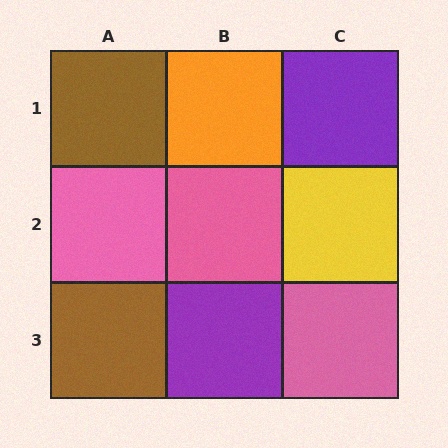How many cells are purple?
2 cells are purple.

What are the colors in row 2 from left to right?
Pink, pink, yellow.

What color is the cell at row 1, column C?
Purple.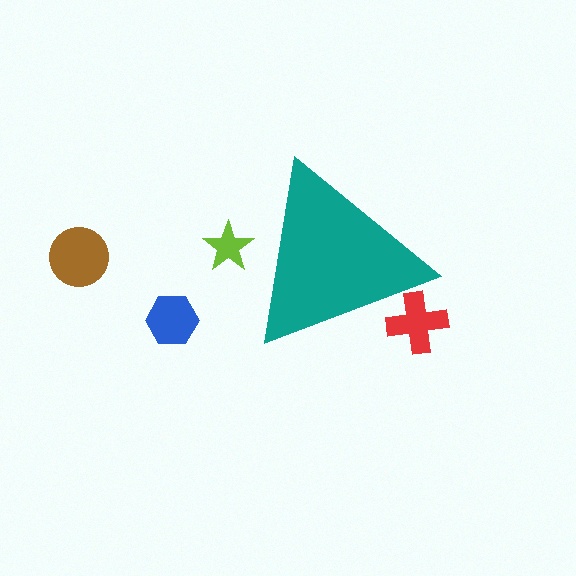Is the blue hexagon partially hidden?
No, the blue hexagon is fully visible.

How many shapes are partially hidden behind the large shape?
2 shapes are partially hidden.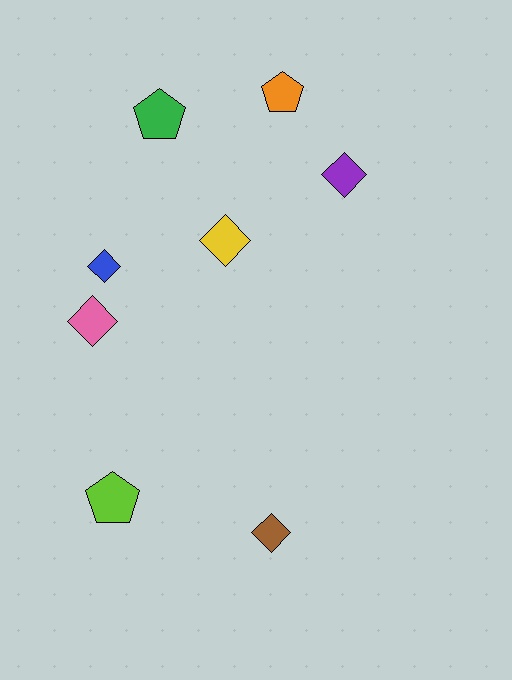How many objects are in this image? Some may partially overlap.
There are 8 objects.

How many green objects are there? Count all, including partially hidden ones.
There is 1 green object.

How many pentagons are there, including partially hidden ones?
There are 3 pentagons.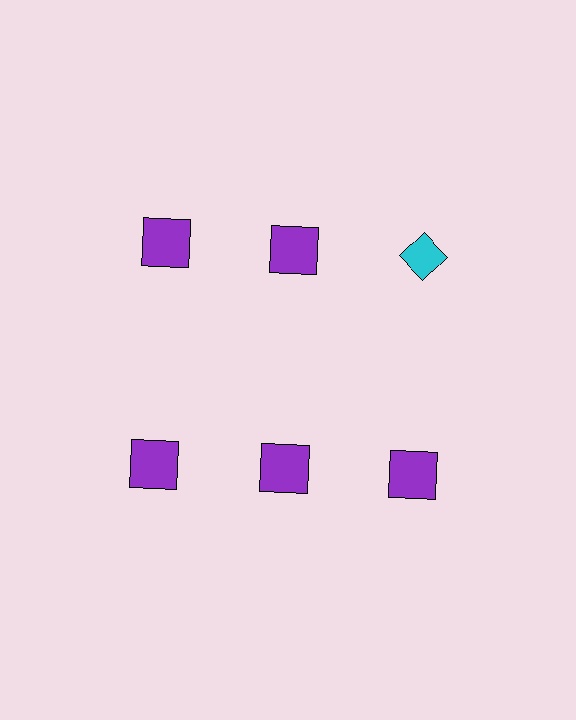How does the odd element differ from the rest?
It differs in both color (cyan instead of purple) and shape (diamond instead of square).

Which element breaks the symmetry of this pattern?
The cyan diamond in the top row, center column breaks the symmetry. All other shapes are purple squares.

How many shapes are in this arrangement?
There are 6 shapes arranged in a grid pattern.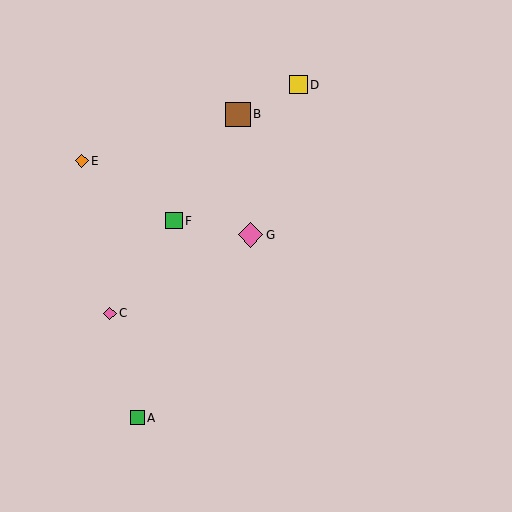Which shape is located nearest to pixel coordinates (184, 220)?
The green square (labeled F) at (174, 221) is nearest to that location.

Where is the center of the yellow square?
The center of the yellow square is at (298, 85).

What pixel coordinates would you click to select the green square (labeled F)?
Click at (174, 221) to select the green square F.